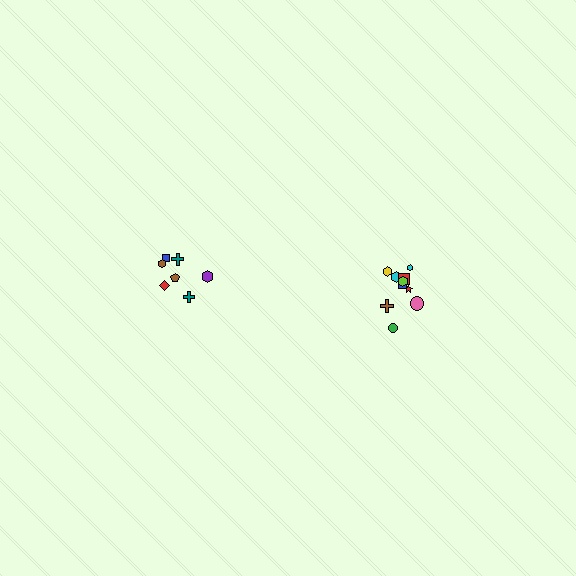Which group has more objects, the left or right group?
The right group.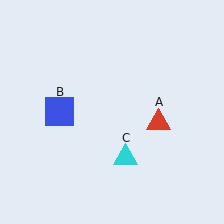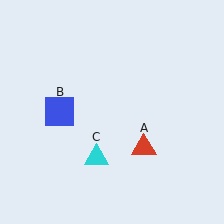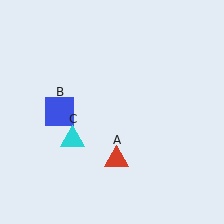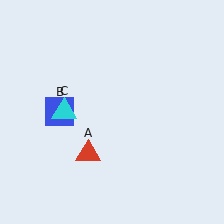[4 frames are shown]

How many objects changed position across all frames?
2 objects changed position: red triangle (object A), cyan triangle (object C).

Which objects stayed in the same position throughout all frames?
Blue square (object B) remained stationary.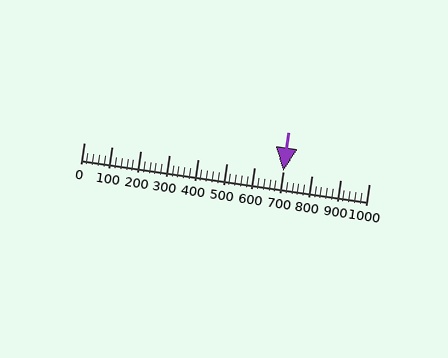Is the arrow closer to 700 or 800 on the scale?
The arrow is closer to 700.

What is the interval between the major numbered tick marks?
The major tick marks are spaced 100 units apart.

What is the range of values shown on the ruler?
The ruler shows values from 0 to 1000.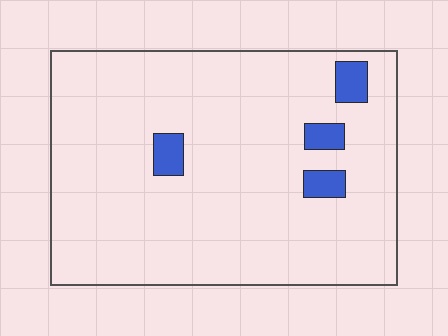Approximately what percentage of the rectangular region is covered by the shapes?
Approximately 5%.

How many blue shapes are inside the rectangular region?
4.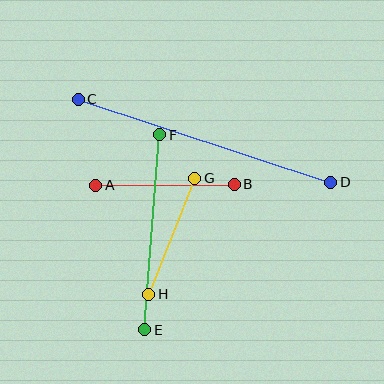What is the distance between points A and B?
The distance is approximately 139 pixels.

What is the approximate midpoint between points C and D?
The midpoint is at approximately (204, 141) pixels.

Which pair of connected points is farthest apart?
Points C and D are farthest apart.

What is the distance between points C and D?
The distance is approximately 266 pixels.